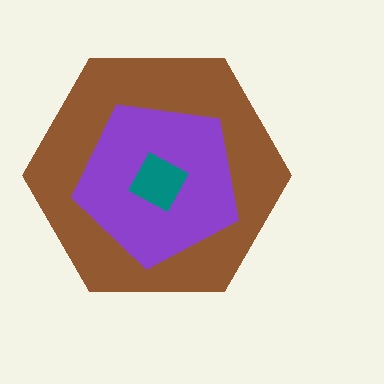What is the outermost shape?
The brown hexagon.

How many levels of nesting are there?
3.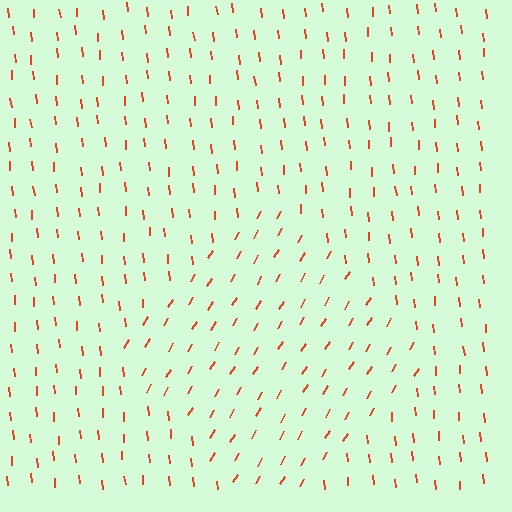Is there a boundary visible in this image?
Yes, there is a texture boundary formed by a change in line orientation.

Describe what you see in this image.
The image is filled with small red line segments. A diamond region in the image has lines oriented differently from the surrounding lines, creating a visible texture boundary.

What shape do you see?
I see a diamond.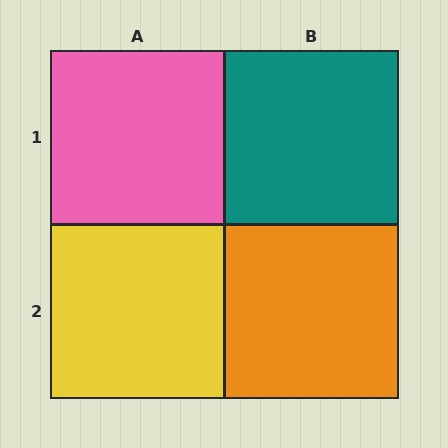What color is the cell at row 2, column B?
Orange.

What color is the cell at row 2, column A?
Yellow.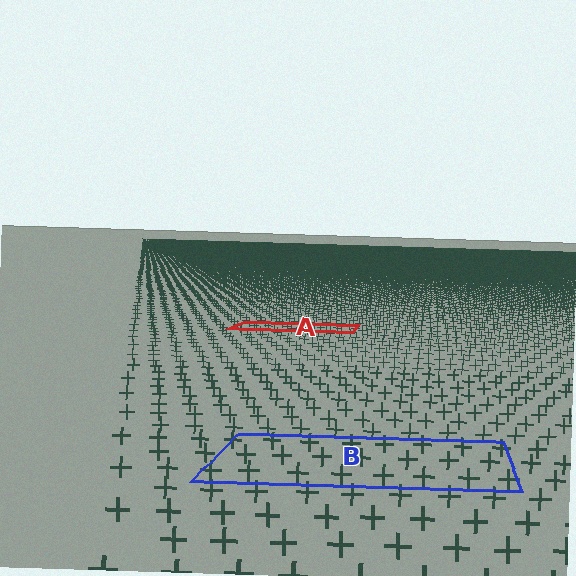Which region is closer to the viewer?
Region B is closer. The texture elements there are larger and more spread out.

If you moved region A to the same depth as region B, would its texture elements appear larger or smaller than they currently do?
They would appear larger. At a closer depth, the same texture elements are projected at a bigger on-screen size.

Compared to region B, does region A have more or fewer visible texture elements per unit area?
Region A has more texture elements per unit area — they are packed more densely because it is farther away.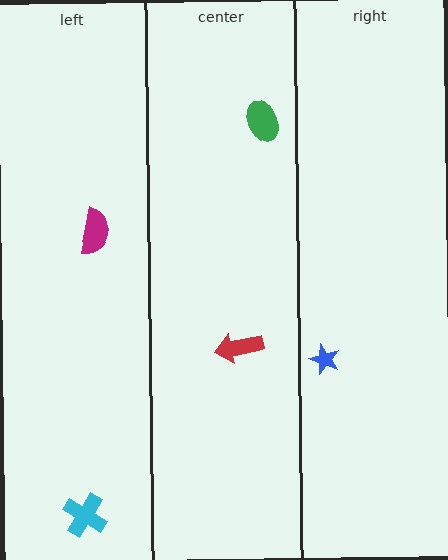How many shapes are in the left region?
2.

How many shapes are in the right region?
1.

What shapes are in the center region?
The red arrow, the green ellipse.